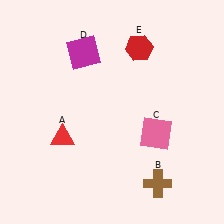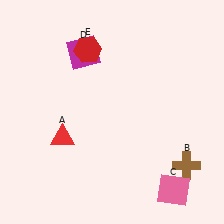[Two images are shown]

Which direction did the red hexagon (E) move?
The red hexagon (E) moved left.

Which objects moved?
The objects that moved are: the brown cross (B), the pink square (C), the red hexagon (E).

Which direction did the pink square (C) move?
The pink square (C) moved down.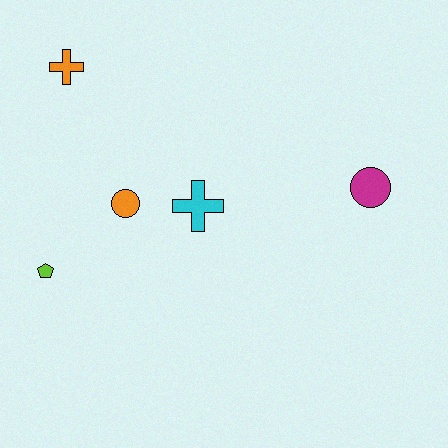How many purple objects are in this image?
There are no purple objects.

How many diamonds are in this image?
There are no diamonds.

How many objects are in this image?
There are 5 objects.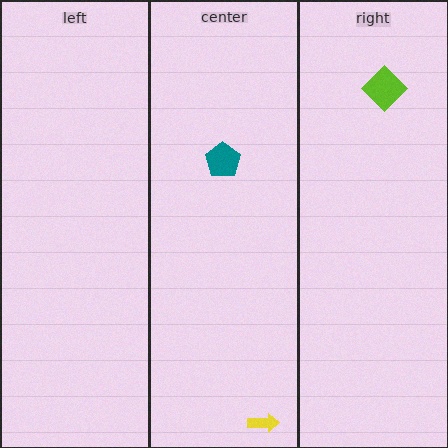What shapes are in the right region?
The lime diamond.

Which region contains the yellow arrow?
The center region.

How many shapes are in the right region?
1.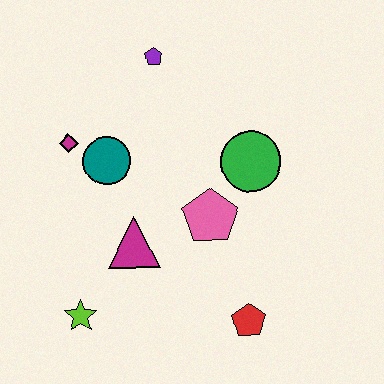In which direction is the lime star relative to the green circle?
The lime star is to the left of the green circle.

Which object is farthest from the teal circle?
The red pentagon is farthest from the teal circle.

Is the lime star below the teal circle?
Yes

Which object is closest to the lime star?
The magenta triangle is closest to the lime star.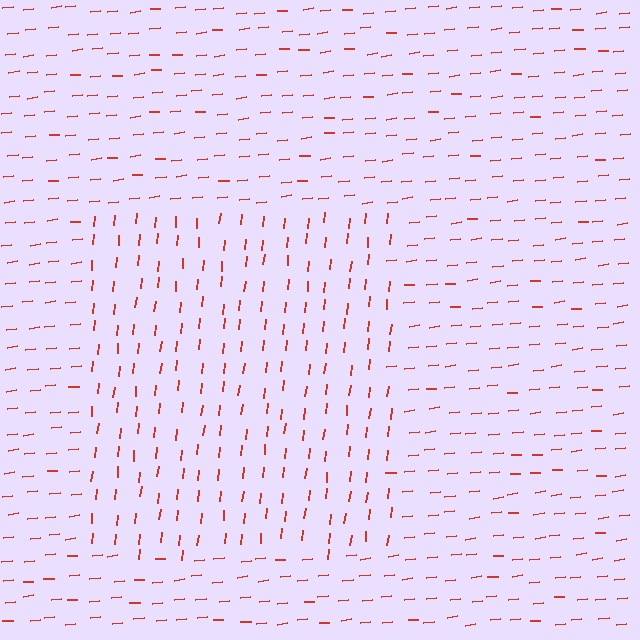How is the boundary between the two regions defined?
The boundary is defined purely by a change in line orientation (approximately 78 degrees difference). All lines are the same color and thickness.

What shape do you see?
I see a rectangle.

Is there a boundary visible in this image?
Yes, there is a texture boundary formed by a change in line orientation.